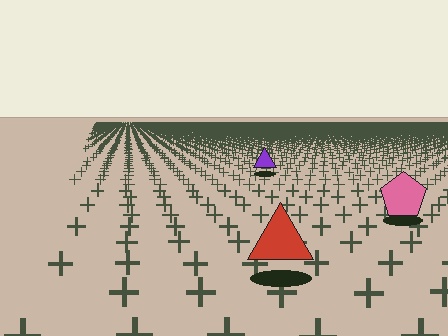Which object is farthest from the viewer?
The purple triangle is farthest from the viewer. It appears smaller and the ground texture around it is denser.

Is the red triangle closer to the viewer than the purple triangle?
Yes. The red triangle is closer — you can tell from the texture gradient: the ground texture is coarser near it.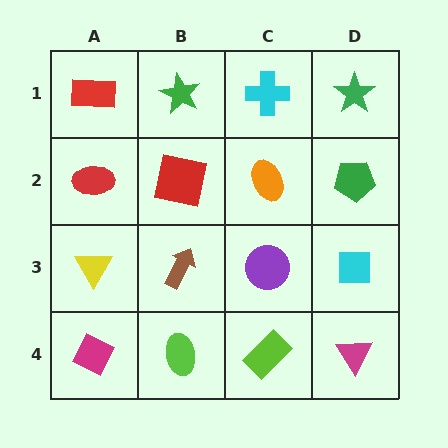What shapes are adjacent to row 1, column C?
An orange ellipse (row 2, column C), a green star (row 1, column B), a green star (row 1, column D).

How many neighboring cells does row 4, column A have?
2.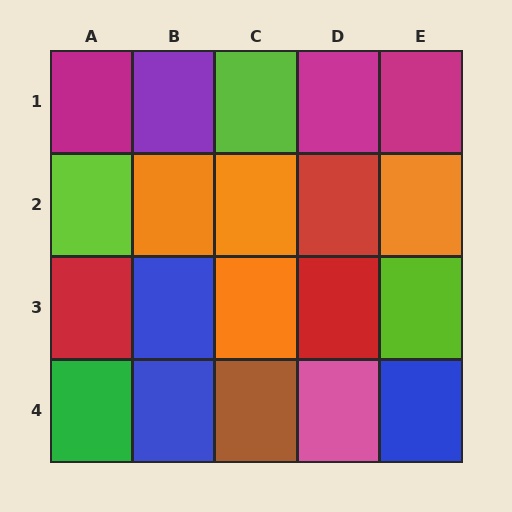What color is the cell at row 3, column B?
Blue.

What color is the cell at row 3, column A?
Red.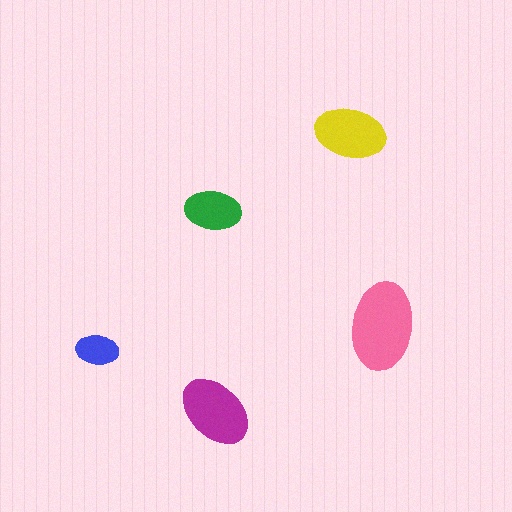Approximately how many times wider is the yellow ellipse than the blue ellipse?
About 1.5 times wider.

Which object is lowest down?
The magenta ellipse is bottommost.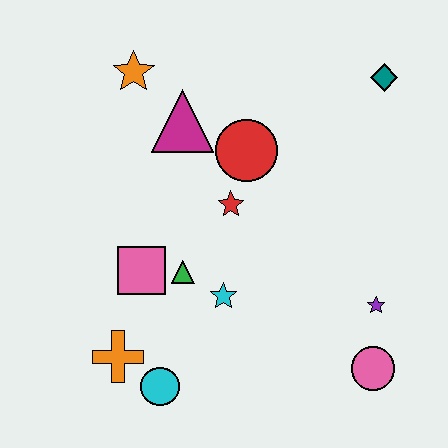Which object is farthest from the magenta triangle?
The pink circle is farthest from the magenta triangle.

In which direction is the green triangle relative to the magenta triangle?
The green triangle is below the magenta triangle.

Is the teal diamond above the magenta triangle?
Yes